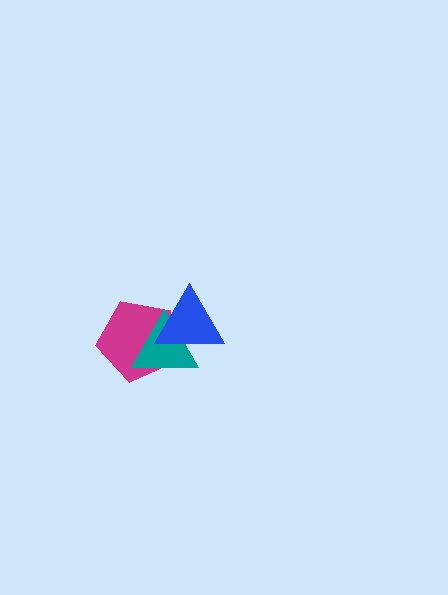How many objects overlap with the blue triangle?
2 objects overlap with the blue triangle.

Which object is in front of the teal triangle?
The blue triangle is in front of the teal triangle.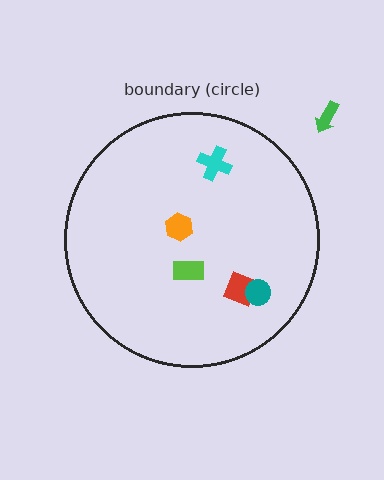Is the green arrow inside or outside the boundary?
Outside.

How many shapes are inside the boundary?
5 inside, 1 outside.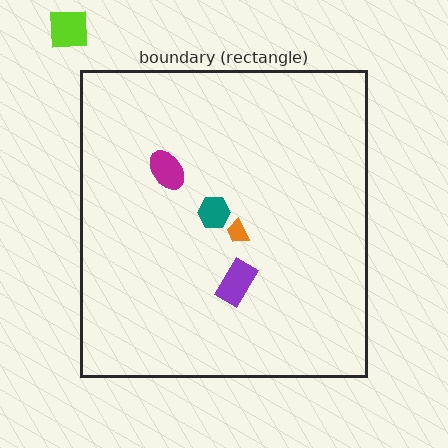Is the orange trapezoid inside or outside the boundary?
Inside.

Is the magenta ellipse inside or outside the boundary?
Inside.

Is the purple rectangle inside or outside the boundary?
Inside.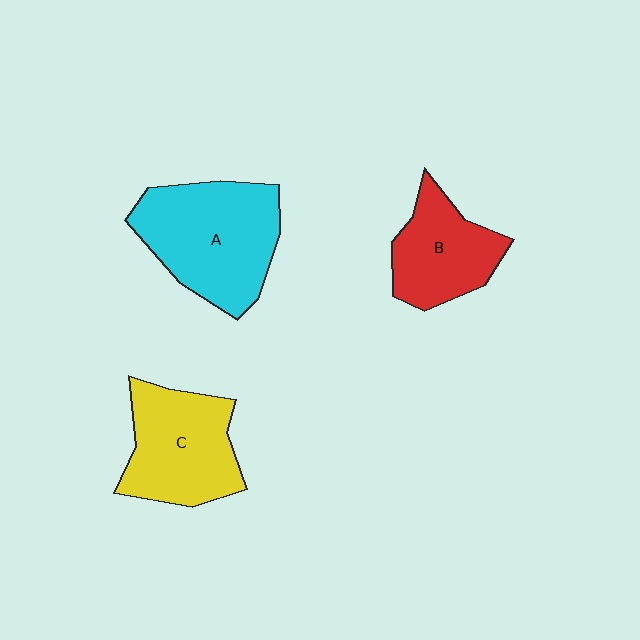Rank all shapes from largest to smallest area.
From largest to smallest: A (cyan), C (yellow), B (red).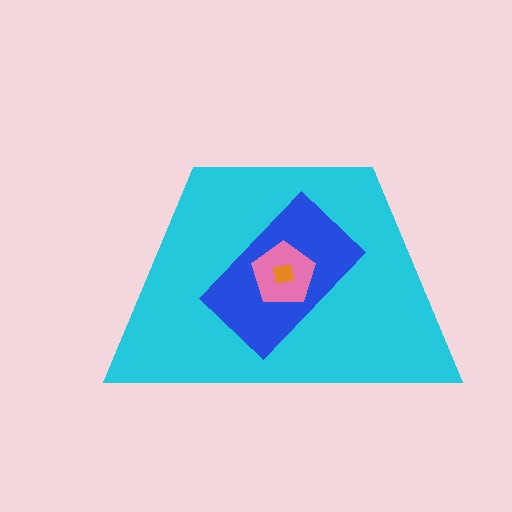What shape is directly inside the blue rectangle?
The pink pentagon.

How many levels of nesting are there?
4.